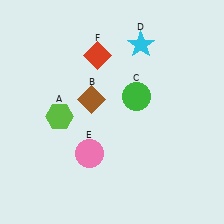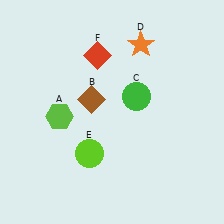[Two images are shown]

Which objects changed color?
D changed from cyan to orange. E changed from pink to lime.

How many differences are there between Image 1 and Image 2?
There are 2 differences between the two images.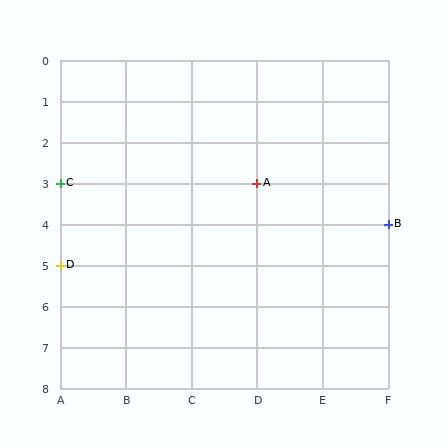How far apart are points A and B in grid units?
Points A and B are 2 columns and 1 row apart (about 2.2 grid units diagonally).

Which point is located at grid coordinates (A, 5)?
Point D is at (A, 5).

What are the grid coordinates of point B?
Point B is at grid coordinates (F, 4).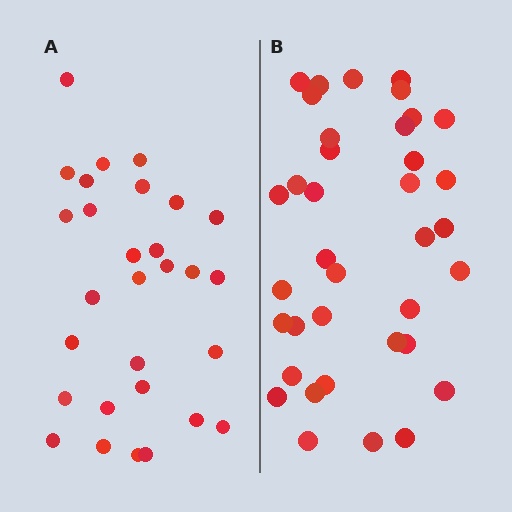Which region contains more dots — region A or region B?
Region B (the right region) has more dots.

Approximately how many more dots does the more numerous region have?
Region B has roughly 8 or so more dots than region A.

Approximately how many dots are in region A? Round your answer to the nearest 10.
About 30 dots. (The exact count is 29, which rounds to 30.)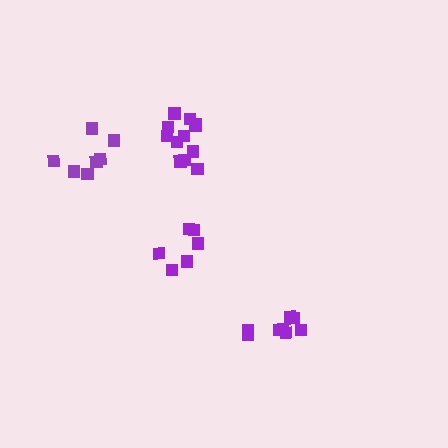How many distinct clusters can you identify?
There are 4 distinct clusters.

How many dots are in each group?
Group 1: 7 dots, Group 2: 6 dots, Group 3: 12 dots, Group 4: 8 dots (33 total).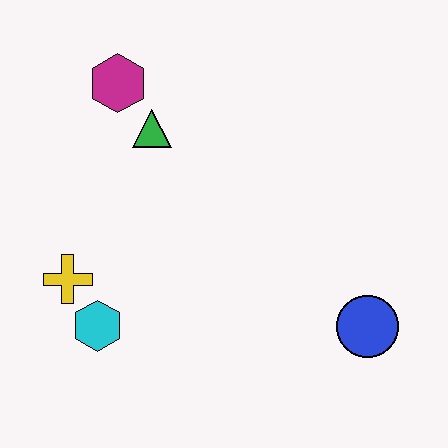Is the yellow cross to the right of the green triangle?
No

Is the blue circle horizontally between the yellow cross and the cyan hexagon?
No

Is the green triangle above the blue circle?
Yes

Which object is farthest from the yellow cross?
The blue circle is farthest from the yellow cross.